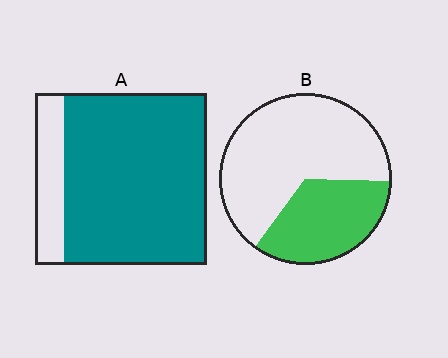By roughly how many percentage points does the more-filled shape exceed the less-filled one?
By roughly 50 percentage points (A over B).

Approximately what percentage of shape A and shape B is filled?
A is approximately 85% and B is approximately 35%.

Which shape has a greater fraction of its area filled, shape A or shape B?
Shape A.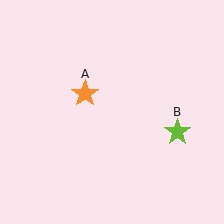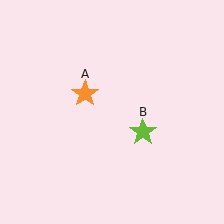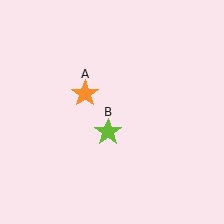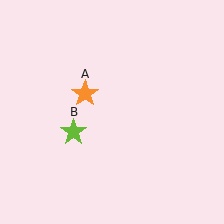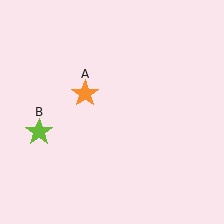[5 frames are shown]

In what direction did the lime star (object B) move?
The lime star (object B) moved left.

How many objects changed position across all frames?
1 object changed position: lime star (object B).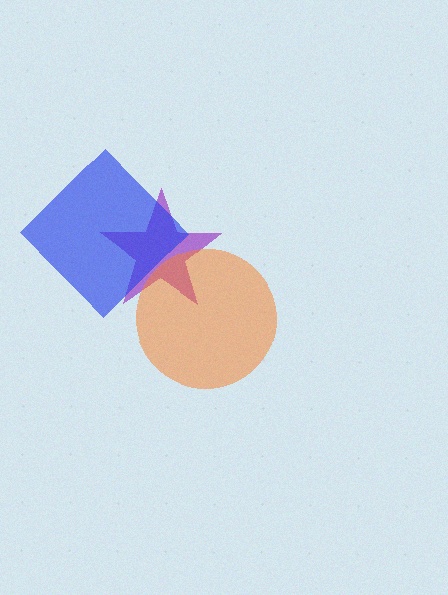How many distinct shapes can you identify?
There are 3 distinct shapes: a purple star, an orange circle, a blue diamond.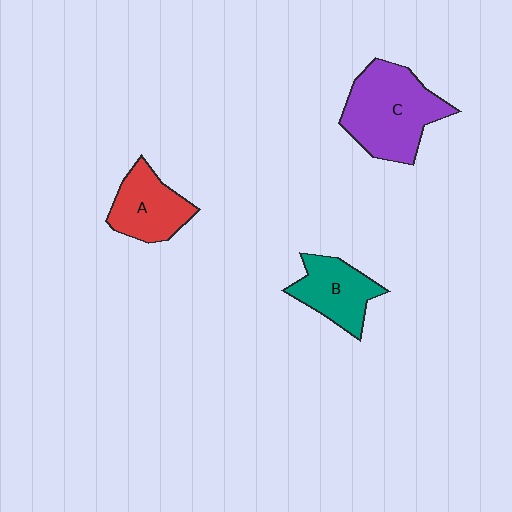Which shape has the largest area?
Shape C (purple).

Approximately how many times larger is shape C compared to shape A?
Approximately 1.6 times.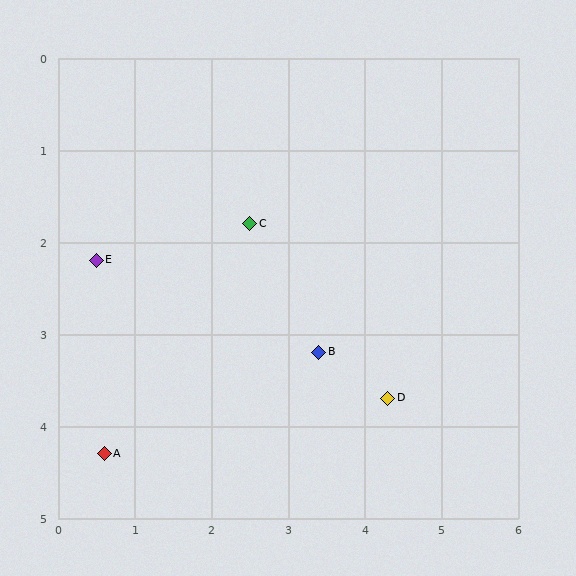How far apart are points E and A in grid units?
Points E and A are about 2.1 grid units apart.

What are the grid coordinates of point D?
Point D is at approximately (4.3, 3.7).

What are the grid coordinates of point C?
Point C is at approximately (2.5, 1.8).